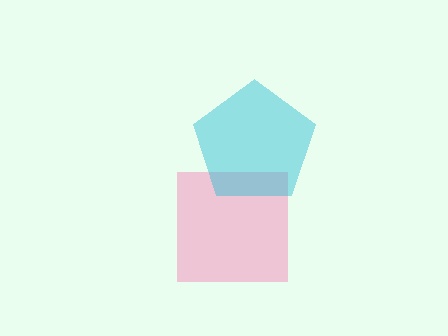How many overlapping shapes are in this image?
There are 2 overlapping shapes in the image.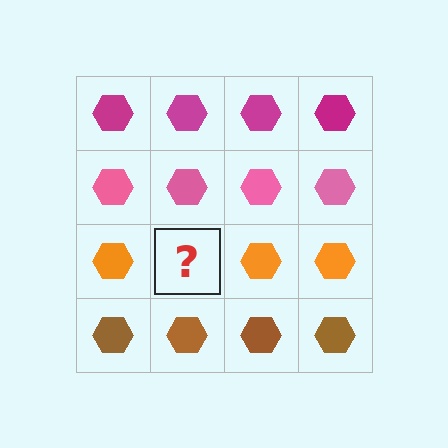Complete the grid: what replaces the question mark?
The question mark should be replaced with an orange hexagon.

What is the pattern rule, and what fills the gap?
The rule is that each row has a consistent color. The gap should be filled with an orange hexagon.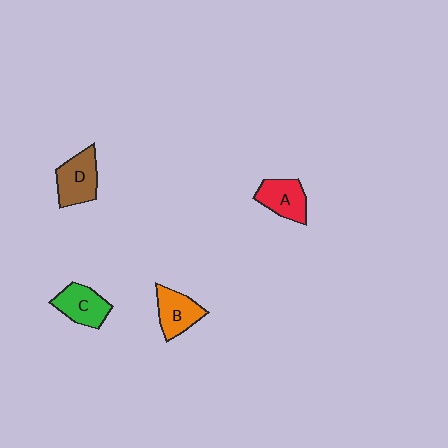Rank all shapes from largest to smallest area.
From largest to smallest: D (brown), C (green), B (orange), A (red).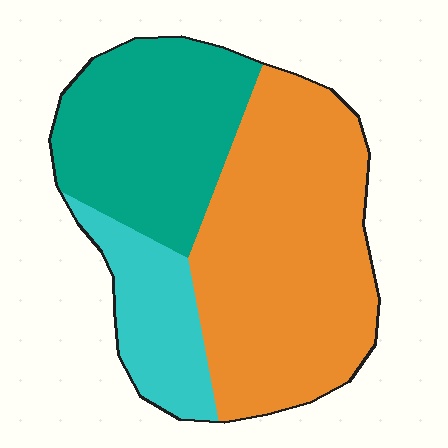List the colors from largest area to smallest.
From largest to smallest: orange, teal, cyan.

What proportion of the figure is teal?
Teal takes up between a quarter and a half of the figure.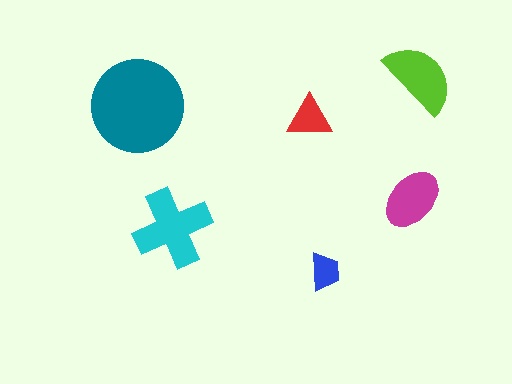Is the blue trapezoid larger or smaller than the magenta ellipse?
Smaller.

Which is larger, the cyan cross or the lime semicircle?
The cyan cross.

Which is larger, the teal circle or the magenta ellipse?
The teal circle.